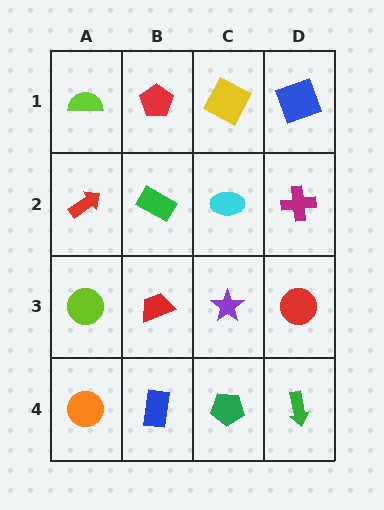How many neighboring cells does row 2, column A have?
3.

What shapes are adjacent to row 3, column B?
A green rectangle (row 2, column B), a blue rectangle (row 4, column B), a lime circle (row 3, column A), a purple star (row 3, column C).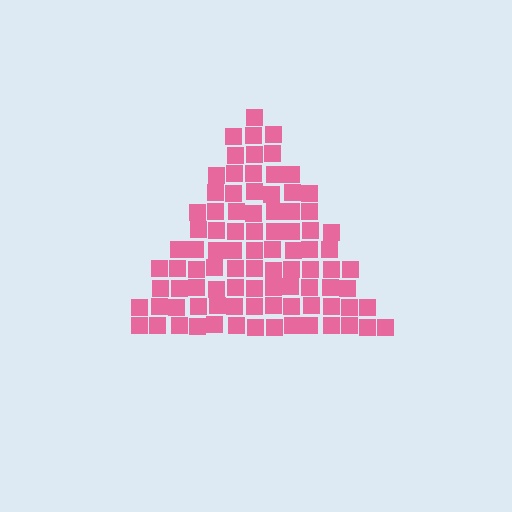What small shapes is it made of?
It is made of small squares.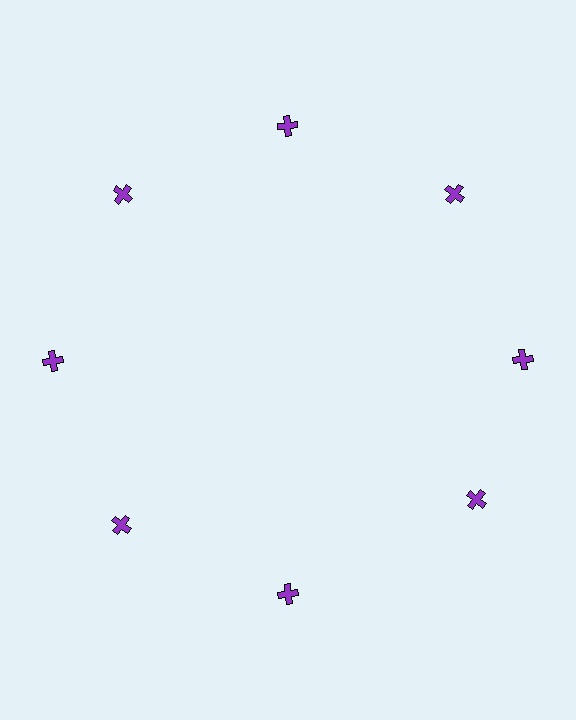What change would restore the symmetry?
The symmetry would be restored by rotating it back into even spacing with its neighbors so that all 8 crosses sit at equal angles and equal distance from the center.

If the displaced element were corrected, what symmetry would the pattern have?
It would have 8-fold rotational symmetry — the pattern would map onto itself every 45 degrees.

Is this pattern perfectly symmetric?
No. The 8 purple crosses are arranged in a ring, but one element near the 4 o'clock position is rotated out of alignment along the ring, breaking the 8-fold rotational symmetry.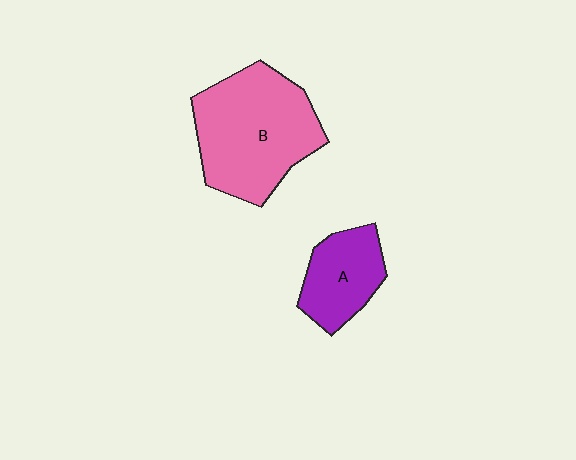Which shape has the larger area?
Shape B (pink).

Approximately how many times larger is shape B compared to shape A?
Approximately 2.0 times.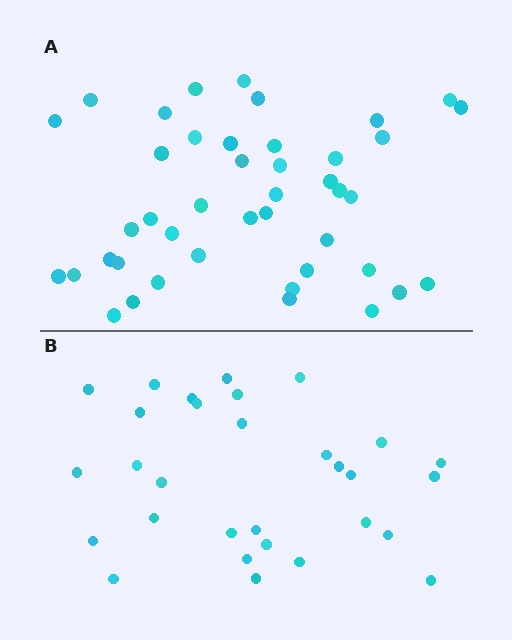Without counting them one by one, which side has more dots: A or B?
Region A (the top region) has more dots.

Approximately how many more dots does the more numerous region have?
Region A has approximately 15 more dots than region B.